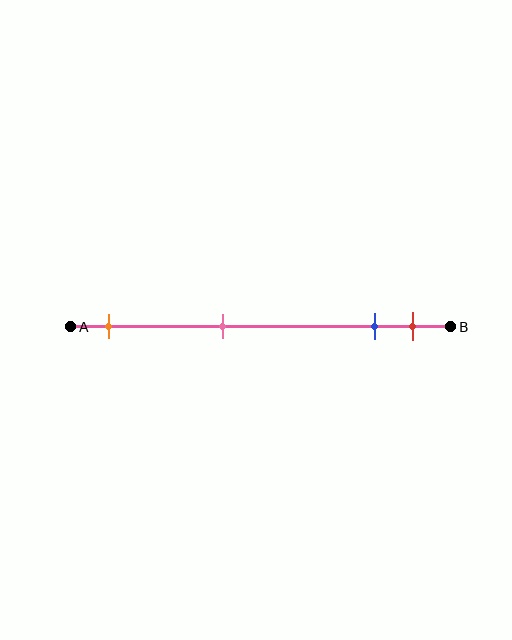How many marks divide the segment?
There are 4 marks dividing the segment.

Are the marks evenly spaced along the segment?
No, the marks are not evenly spaced.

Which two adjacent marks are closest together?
The blue and red marks are the closest adjacent pair.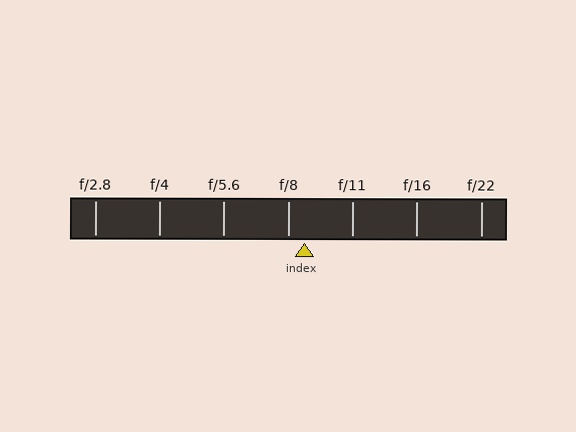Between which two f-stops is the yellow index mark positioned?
The index mark is between f/8 and f/11.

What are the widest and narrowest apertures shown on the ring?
The widest aperture shown is f/2.8 and the narrowest is f/22.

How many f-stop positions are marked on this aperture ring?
There are 7 f-stop positions marked.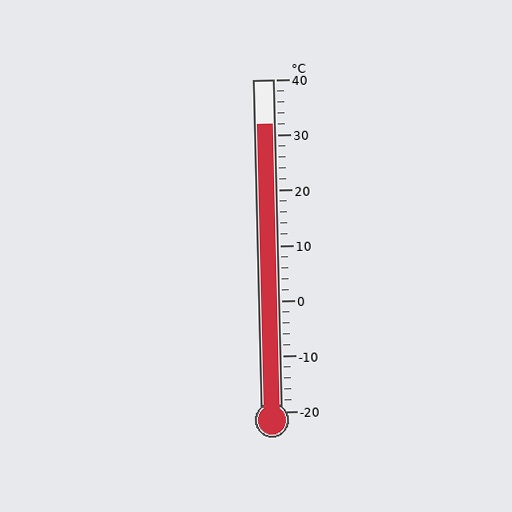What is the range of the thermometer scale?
The thermometer scale ranges from -20°C to 40°C.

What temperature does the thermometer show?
The thermometer shows approximately 32°C.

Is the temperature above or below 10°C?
The temperature is above 10°C.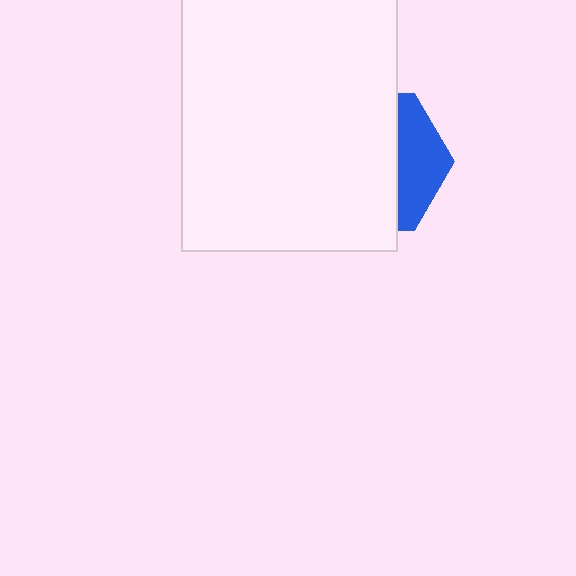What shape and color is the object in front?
The object in front is a white rectangle.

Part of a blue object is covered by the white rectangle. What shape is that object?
It is a hexagon.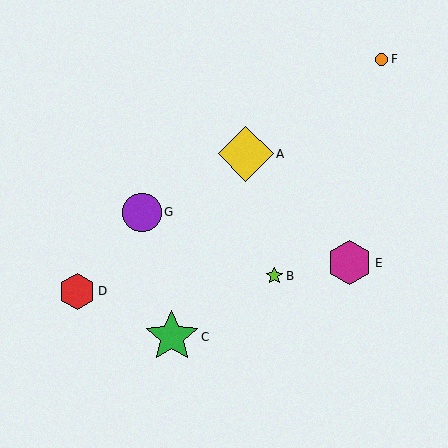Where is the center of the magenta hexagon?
The center of the magenta hexagon is at (350, 263).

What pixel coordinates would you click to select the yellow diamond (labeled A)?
Click at (246, 154) to select the yellow diamond A.